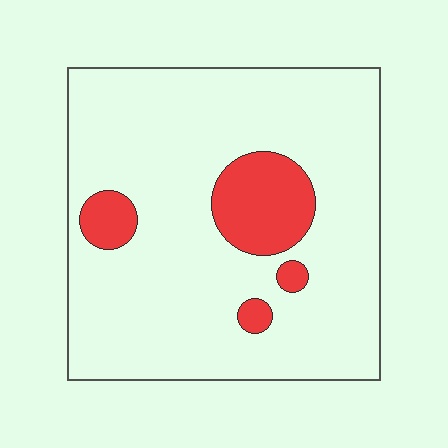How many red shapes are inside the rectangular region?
4.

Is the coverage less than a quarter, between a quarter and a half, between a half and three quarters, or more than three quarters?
Less than a quarter.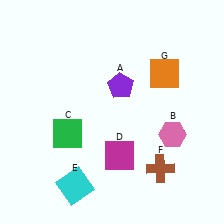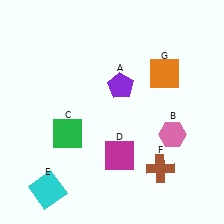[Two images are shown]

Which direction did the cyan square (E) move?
The cyan square (E) moved left.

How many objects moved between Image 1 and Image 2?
1 object moved between the two images.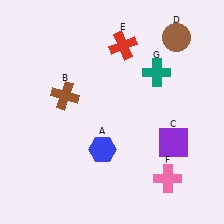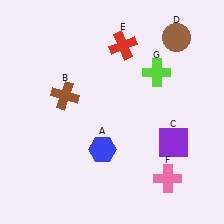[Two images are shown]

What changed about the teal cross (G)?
In Image 1, G is teal. In Image 2, it changed to lime.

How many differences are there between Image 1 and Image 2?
There is 1 difference between the two images.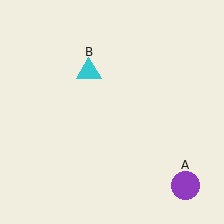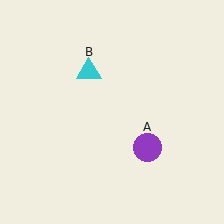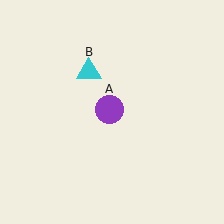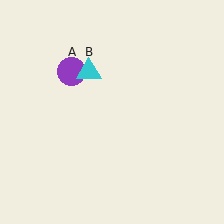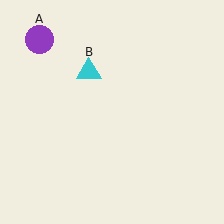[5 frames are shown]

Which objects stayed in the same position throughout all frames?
Cyan triangle (object B) remained stationary.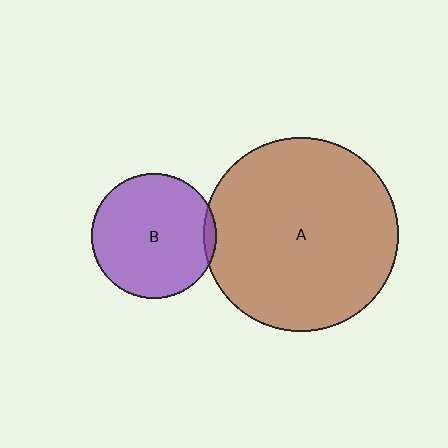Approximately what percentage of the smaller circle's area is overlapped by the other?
Approximately 5%.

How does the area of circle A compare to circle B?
Approximately 2.4 times.